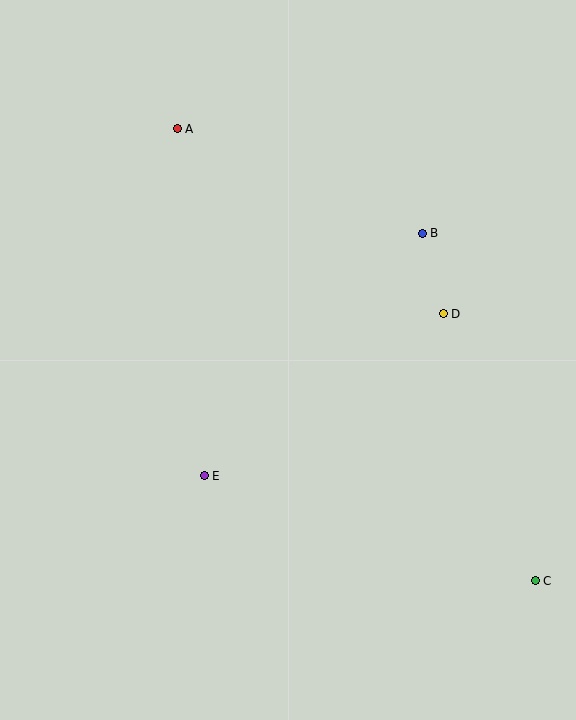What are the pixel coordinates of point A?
Point A is at (177, 129).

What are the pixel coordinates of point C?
Point C is at (535, 581).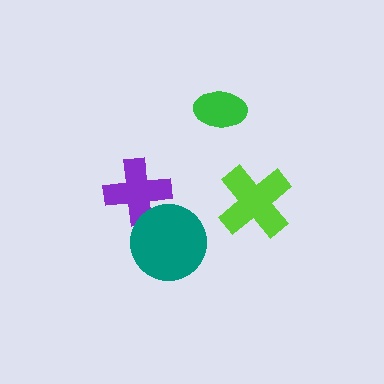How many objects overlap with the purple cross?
1 object overlaps with the purple cross.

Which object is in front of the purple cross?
The teal circle is in front of the purple cross.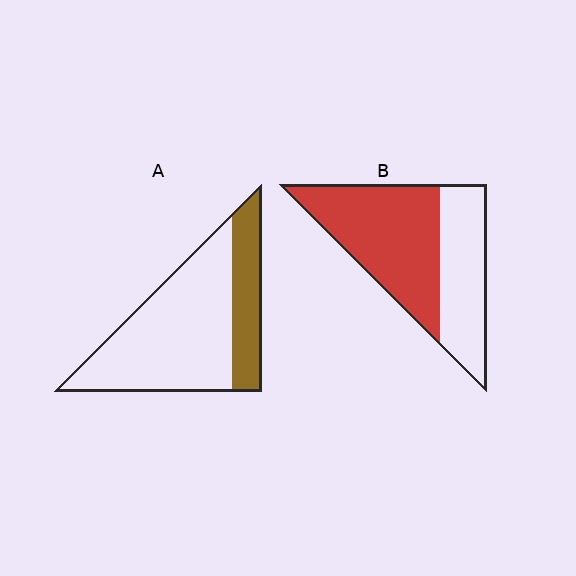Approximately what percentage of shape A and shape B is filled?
A is approximately 25% and B is approximately 60%.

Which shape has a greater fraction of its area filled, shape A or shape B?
Shape B.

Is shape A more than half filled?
No.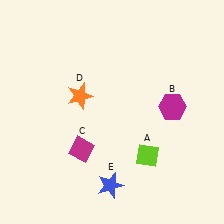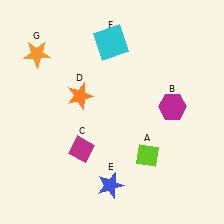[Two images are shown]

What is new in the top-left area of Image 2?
An orange star (G) was added in the top-left area of Image 2.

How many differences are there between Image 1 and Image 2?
There are 2 differences between the two images.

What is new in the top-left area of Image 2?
A cyan square (F) was added in the top-left area of Image 2.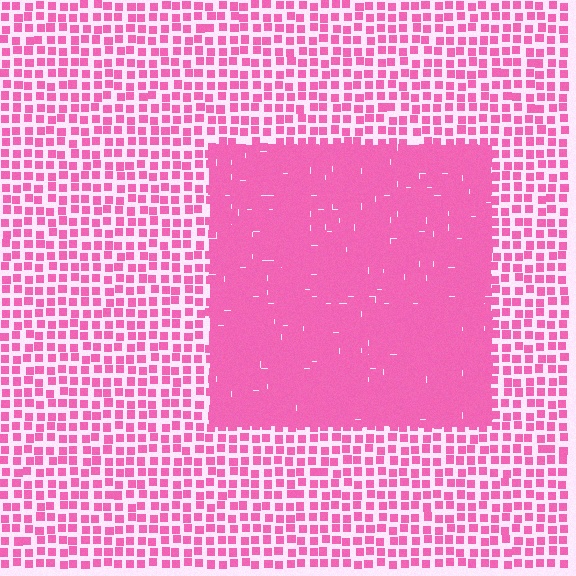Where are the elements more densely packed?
The elements are more densely packed inside the rectangle boundary.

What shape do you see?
I see a rectangle.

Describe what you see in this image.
The image contains small pink elements arranged at two different densities. A rectangle-shaped region is visible where the elements are more densely packed than the surrounding area.